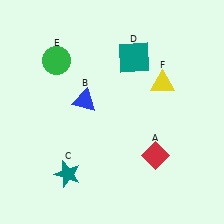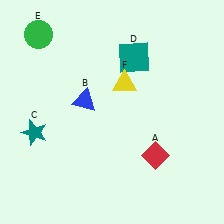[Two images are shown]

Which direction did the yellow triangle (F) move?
The yellow triangle (F) moved left.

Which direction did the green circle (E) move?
The green circle (E) moved up.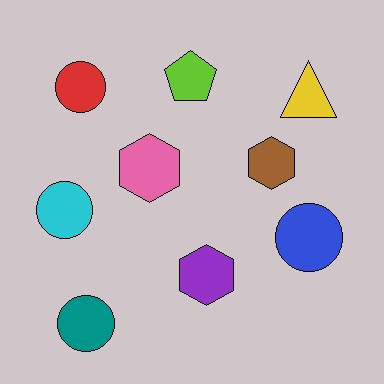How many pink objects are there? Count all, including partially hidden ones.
There is 1 pink object.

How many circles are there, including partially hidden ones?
There are 4 circles.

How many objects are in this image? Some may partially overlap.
There are 9 objects.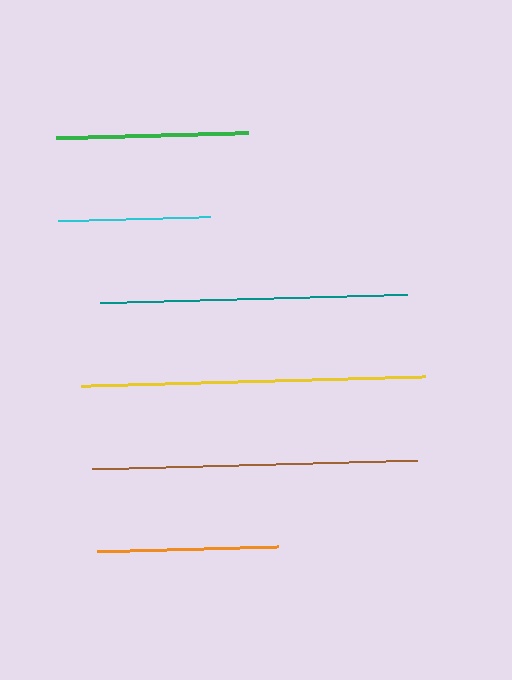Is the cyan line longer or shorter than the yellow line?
The yellow line is longer than the cyan line.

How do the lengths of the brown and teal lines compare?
The brown and teal lines are approximately the same length.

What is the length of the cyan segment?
The cyan segment is approximately 152 pixels long.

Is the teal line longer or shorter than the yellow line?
The yellow line is longer than the teal line.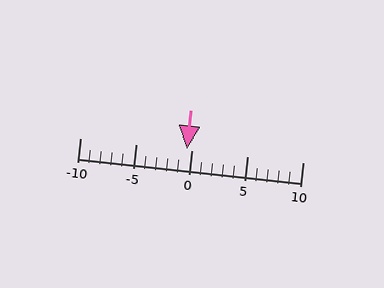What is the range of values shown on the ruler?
The ruler shows values from -10 to 10.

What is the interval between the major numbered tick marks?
The major tick marks are spaced 5 units apart.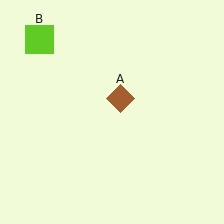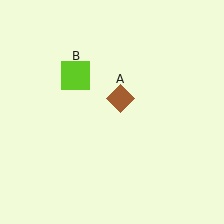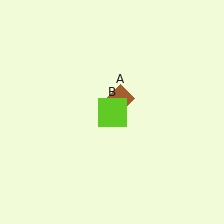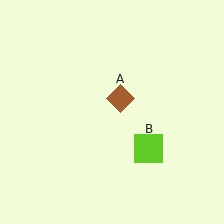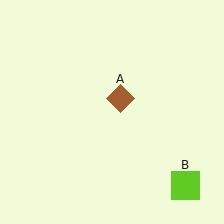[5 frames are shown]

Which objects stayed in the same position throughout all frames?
Brown diamond (object A) remained stationary.